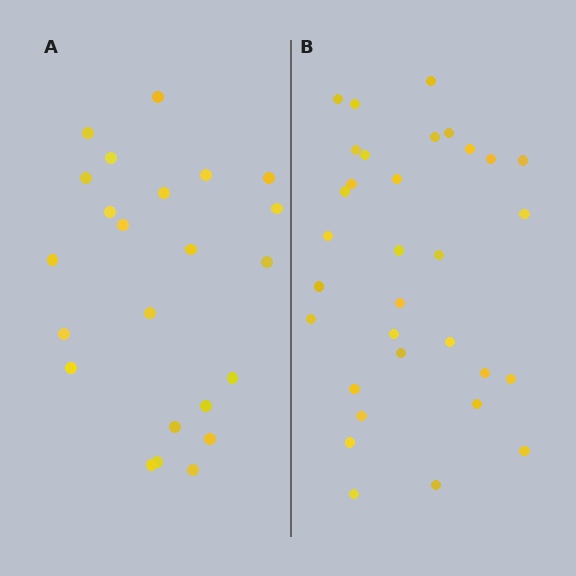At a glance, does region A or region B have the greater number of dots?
Region B (the right region) has more dots.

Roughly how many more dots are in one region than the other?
Region B has roughly 8 or so more dots than region A.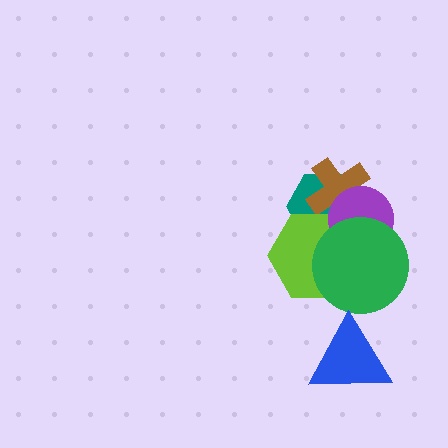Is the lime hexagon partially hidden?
Yes, it is partially covered by another shape.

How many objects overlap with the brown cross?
3 objects overlap with the brown cross.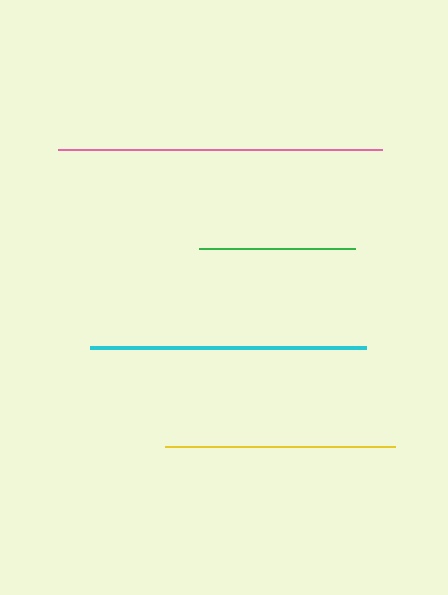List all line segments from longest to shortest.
From longest to shortest: pink, cyan, yellow, green.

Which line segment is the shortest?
The green line is the shortest at approximately 156 pixels.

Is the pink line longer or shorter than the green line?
The pink line is longer than the green line.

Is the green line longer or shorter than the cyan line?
The cyan line is longer than the green line.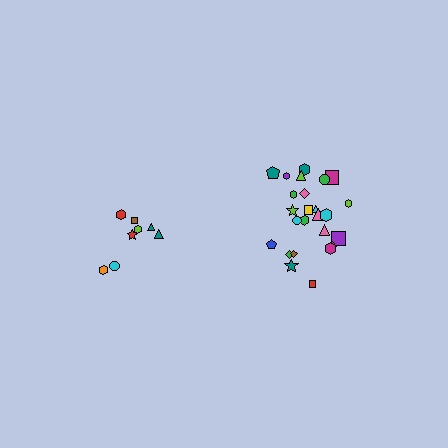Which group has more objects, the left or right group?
The right group.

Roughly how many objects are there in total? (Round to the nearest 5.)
Roughly 35 objects in total.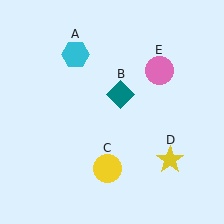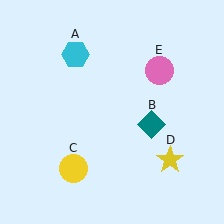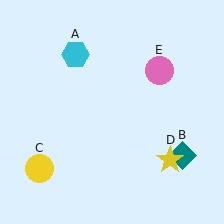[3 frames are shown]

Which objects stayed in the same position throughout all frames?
Cyan hexagon (object A) and yellow star (object D) and pink circle (object E) remained stationary.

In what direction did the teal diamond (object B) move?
The teal diamond (object B) moved down and to the right.